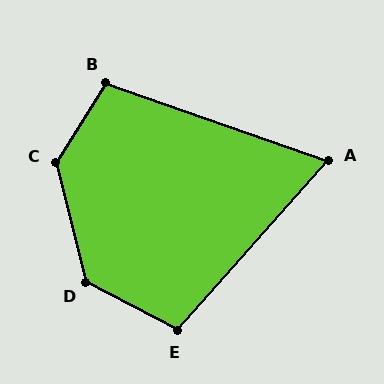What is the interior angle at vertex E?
Approximately 104 degrees (obtuse).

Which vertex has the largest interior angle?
C, at approximately 134 degrees.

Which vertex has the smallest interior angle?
A, at approximately 68 degrees.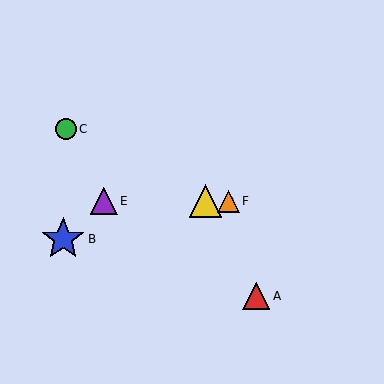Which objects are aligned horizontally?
Objects D, E, F are aligned horizontally.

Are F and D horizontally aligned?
Yes, both are at y≈201.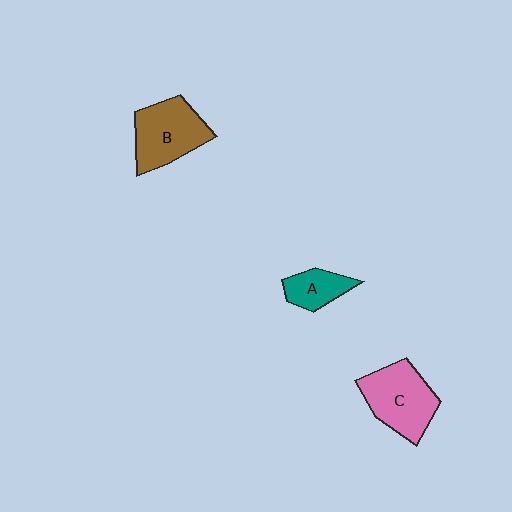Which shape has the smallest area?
Shape A (teal).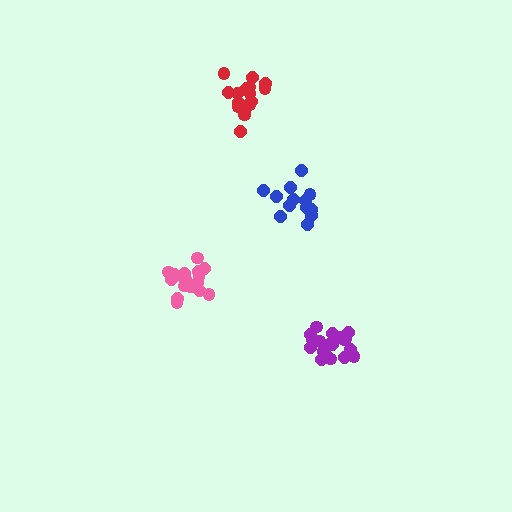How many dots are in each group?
Group 1: 17 dots, Group 2: 19 dots, Group 3: 16 dots, Group 4: 13 dots (65 total).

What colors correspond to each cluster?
The clusters are colored: pink, purple, red, blue.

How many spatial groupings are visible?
There are 4 spatial groupings.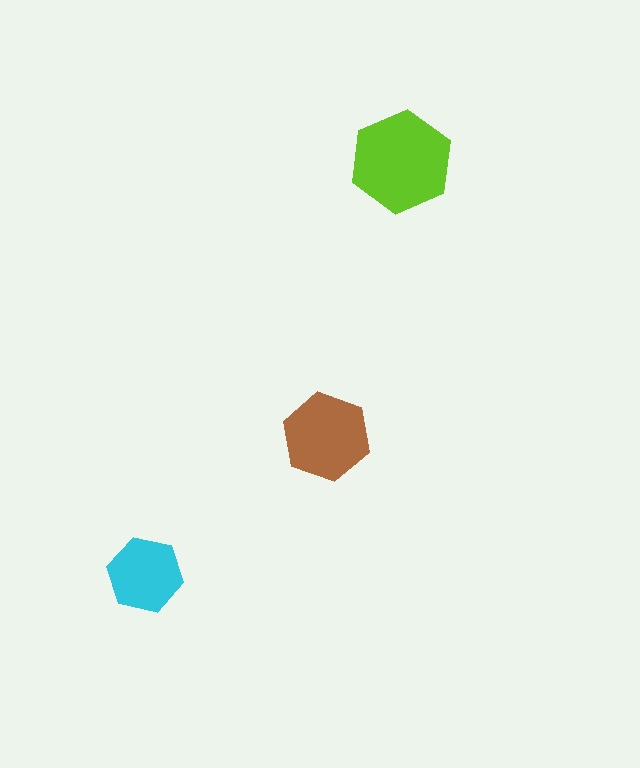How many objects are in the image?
There are 3 objects in the image.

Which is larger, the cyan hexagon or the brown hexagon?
The brown one.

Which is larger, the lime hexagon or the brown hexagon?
The lime one.